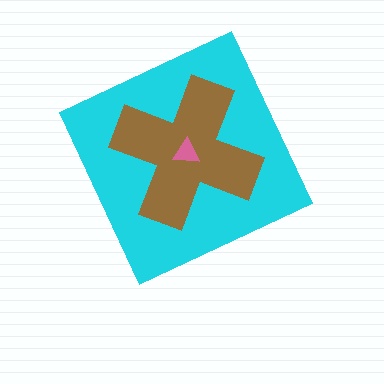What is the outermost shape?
The cyan diamond.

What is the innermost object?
The pink triangle.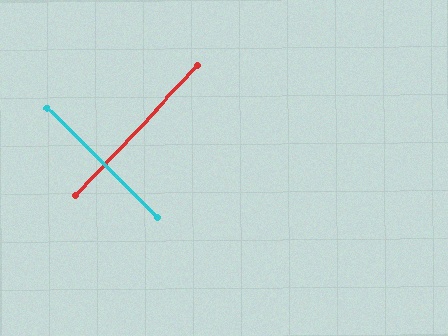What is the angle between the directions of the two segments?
Approximately 89 degrees.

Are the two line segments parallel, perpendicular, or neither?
Perpendicular — they meet at approximately 89°.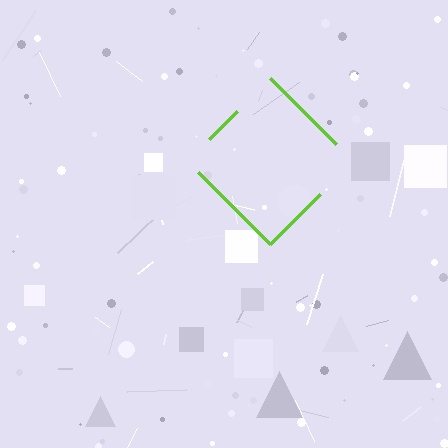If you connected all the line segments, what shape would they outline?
They would outline a diamond.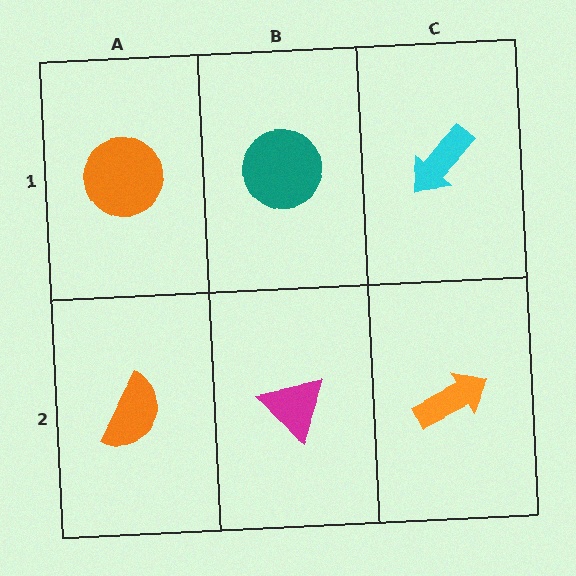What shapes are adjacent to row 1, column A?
An orange semicircle (row 2, column A), a teal circle (row 1, column B).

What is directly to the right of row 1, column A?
A teal circle.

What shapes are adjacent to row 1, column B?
A magenta triangle (row 2, column B), an orange circle (row 1, column A), a cyan arrow (row 1, column C).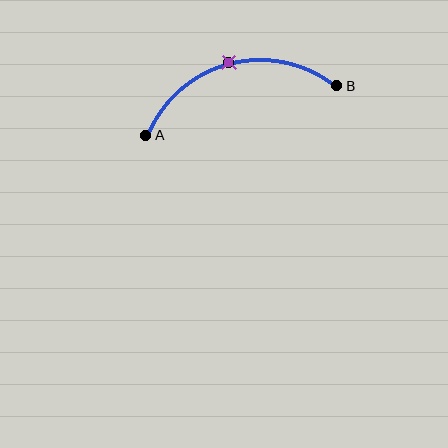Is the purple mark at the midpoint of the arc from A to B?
Yes. The purple mark lies on the arc at equal arc-length from both A and B — it is the arc midpoint.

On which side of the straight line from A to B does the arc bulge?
The arc bulges above the straight line connecting A and B.